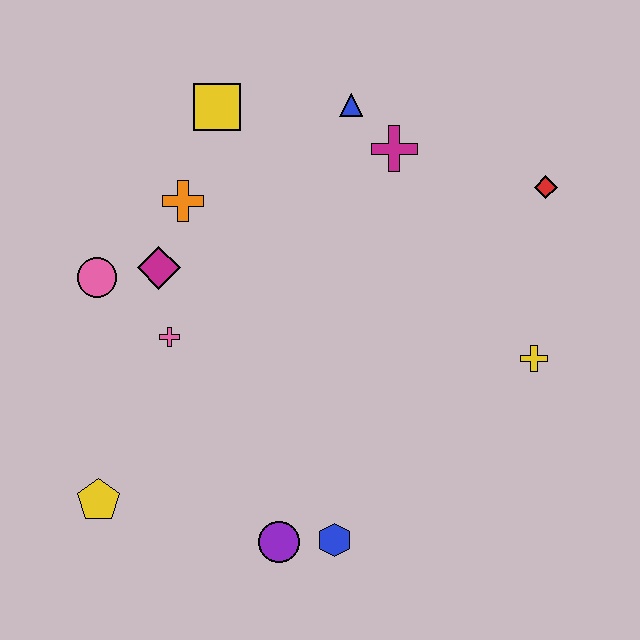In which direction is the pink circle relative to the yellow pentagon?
The pink circle is above the yellow pentagon.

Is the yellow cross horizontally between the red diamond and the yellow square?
Yes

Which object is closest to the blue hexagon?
The purple circle is closest to the blue hexagon.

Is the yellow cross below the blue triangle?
Yes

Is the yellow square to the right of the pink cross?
Yes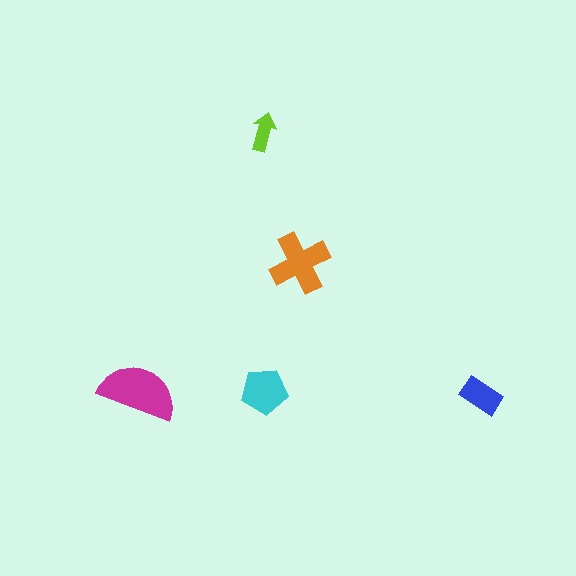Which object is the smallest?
The lime arrow.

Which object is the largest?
The magenta semicircle.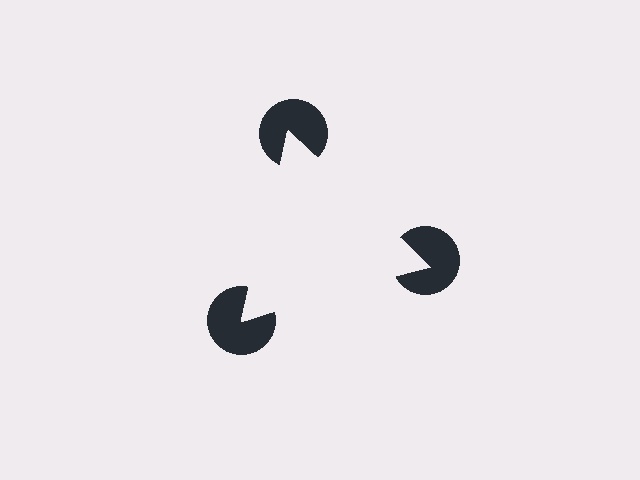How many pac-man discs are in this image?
There are 3 — one at each vertex of the illusory triangle.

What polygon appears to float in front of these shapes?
An illusory triangle — its edges are inferred from the aligned wedge cuts in the pac-man discs, not physically drawn.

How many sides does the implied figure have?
3 sides.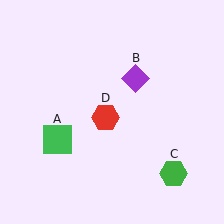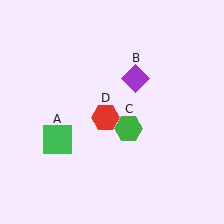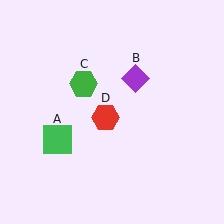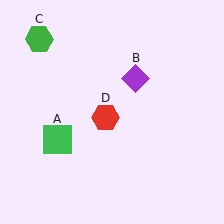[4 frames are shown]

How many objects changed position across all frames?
1 object changed position: green hexagon (object C).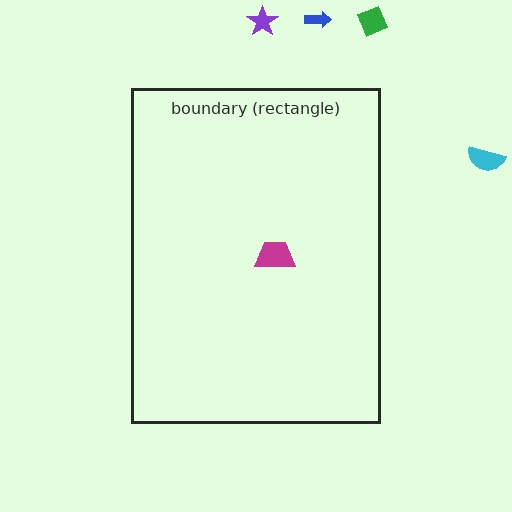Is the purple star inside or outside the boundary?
Outside.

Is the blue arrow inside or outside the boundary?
Outside.